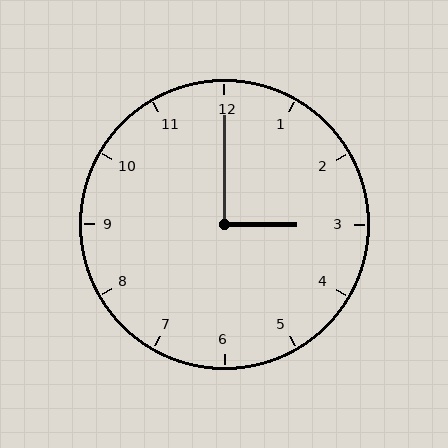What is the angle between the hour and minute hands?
Approximately 90 degrees.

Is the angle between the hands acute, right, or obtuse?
It is right.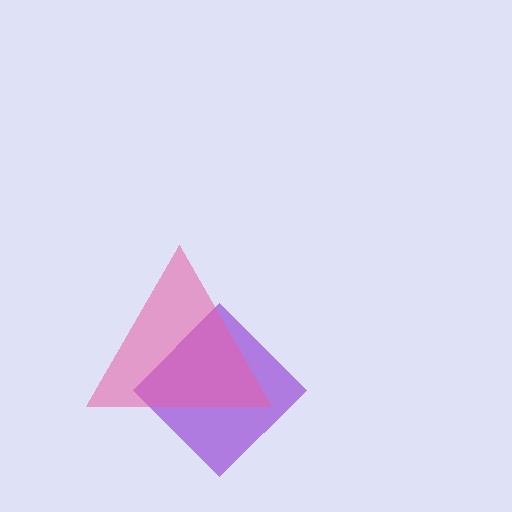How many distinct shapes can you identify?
There are 2 distinct shapes: a purple diamond, a pink triangle.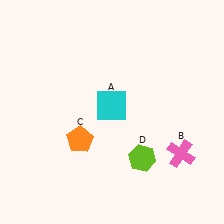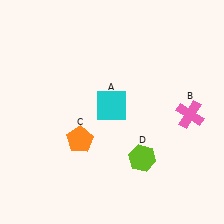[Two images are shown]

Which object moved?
The pink cross (B) moved up.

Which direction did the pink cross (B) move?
The pink cross (B) moved up.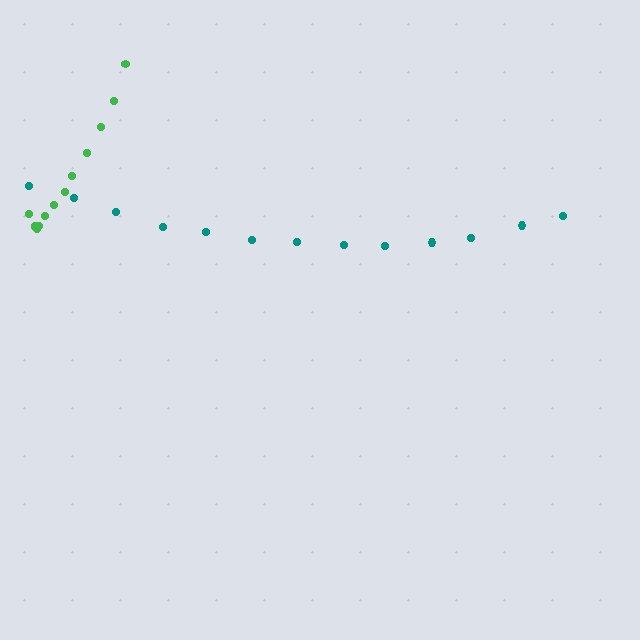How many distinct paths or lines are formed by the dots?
There are 2 distinct paths.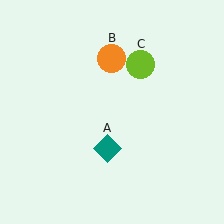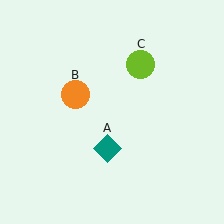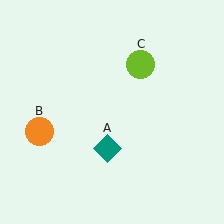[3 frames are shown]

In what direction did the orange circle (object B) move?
The orange circle (object B) moved down and to the left.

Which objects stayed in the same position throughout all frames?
Teal diamond (object A) and lime circle (object C) remained stationary.